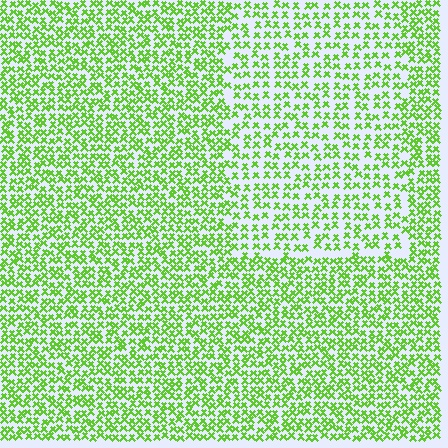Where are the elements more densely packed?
The elements are more densely packed outside the rectangle boundary.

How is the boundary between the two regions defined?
The boundary is defined by a change in element density (approximately 1.6x ratio). All elements are the same color, size, and shape.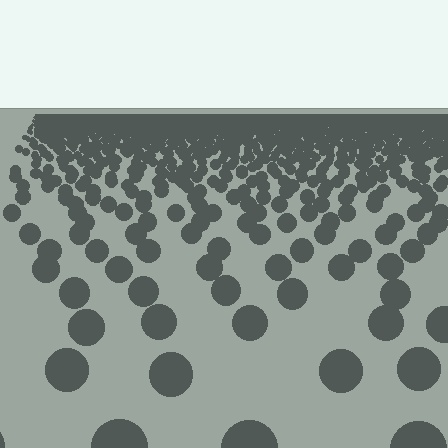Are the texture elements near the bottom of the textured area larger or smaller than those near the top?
Larger. Near the bottom, elements are closer to the viewer and appear at a bigger on-screen size.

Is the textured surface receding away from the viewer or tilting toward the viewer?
The surface is receding away from the viewer. Texture elements get smaller and denser toward the top.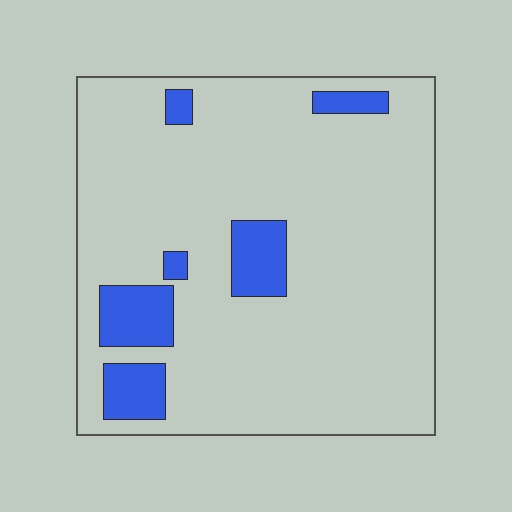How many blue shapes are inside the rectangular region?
6.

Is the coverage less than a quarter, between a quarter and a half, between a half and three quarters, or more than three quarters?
Less than a quarter.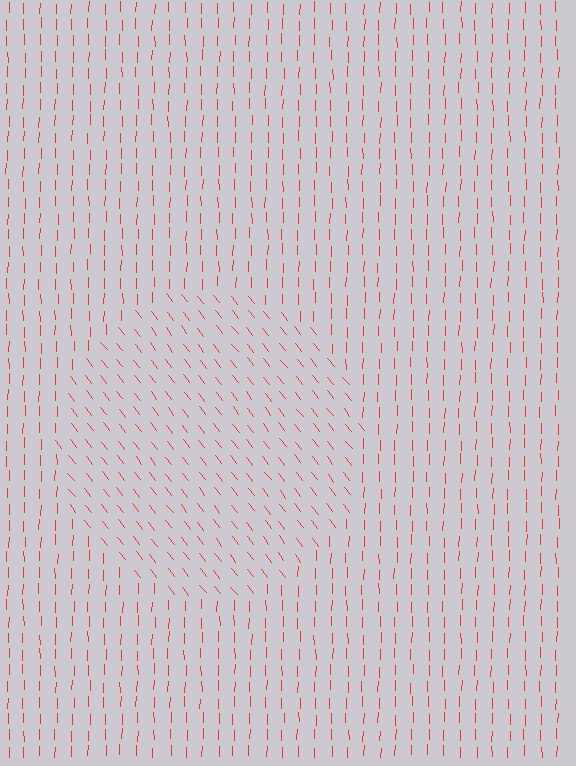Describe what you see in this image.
The image is filled with small red line segments. A circle region in the image has lines oriented differently from the surrounding lines, creating a visible texture boundary.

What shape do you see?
I see a circle.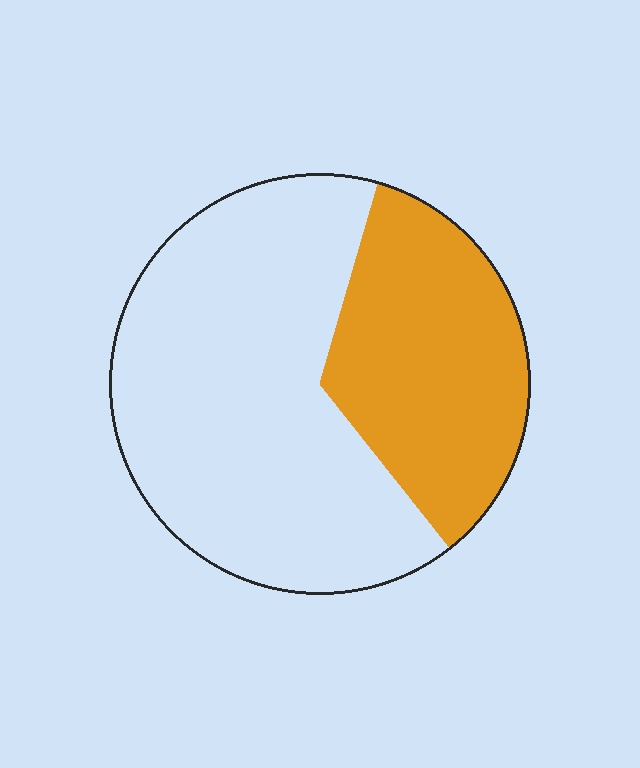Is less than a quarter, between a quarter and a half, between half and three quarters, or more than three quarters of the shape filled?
Between a quarter and a half.